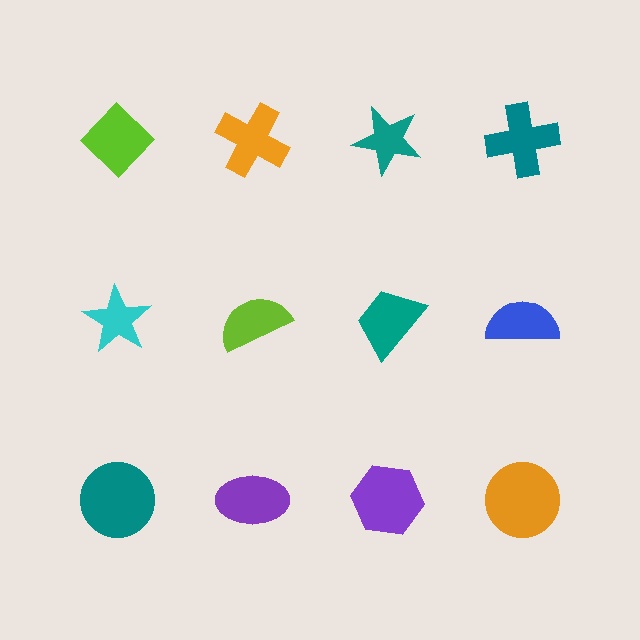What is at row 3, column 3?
A purple hexagon.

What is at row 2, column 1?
A cyan star.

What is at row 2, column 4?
A blue semicircle.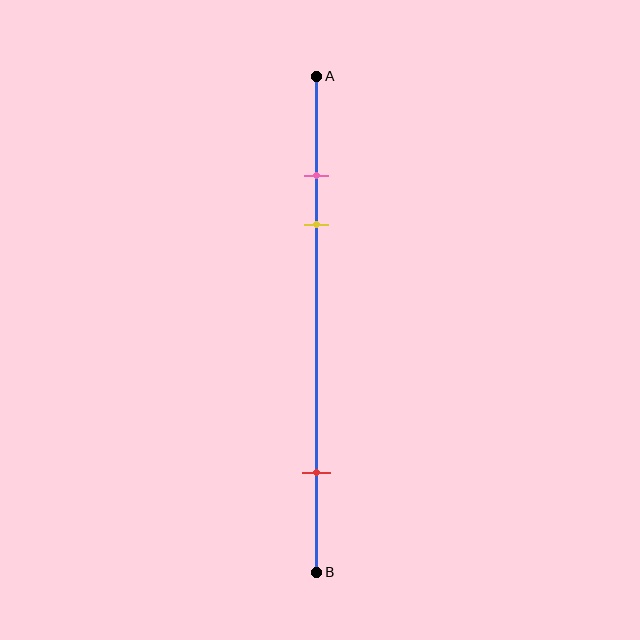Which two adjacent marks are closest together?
The pink and yellow marks are the closest adjacent pair.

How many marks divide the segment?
There are 3 marks dividing the segment.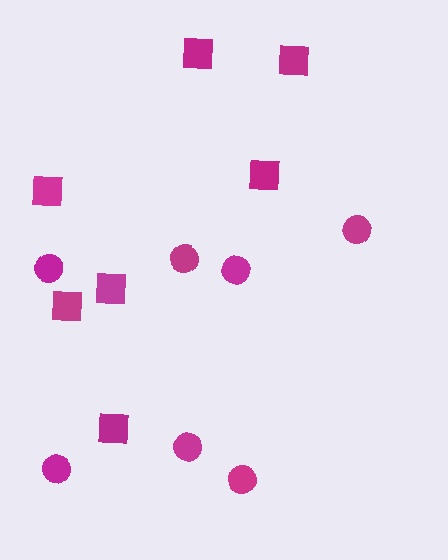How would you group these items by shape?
There are 2 groups: one group of circles (7) and one group of squares (7).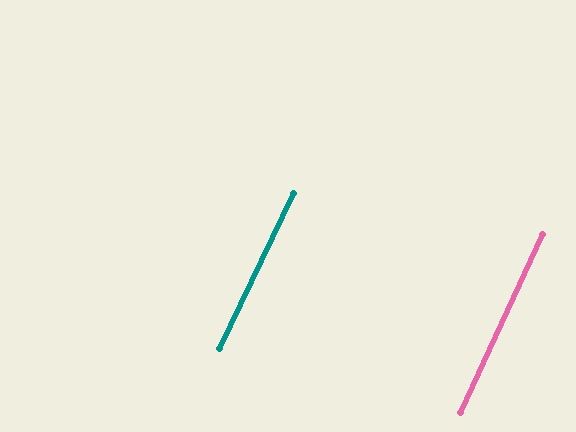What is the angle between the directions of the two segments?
Approximately 1 degree.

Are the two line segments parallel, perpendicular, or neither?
Parallel — their directions differ by only 1.0°.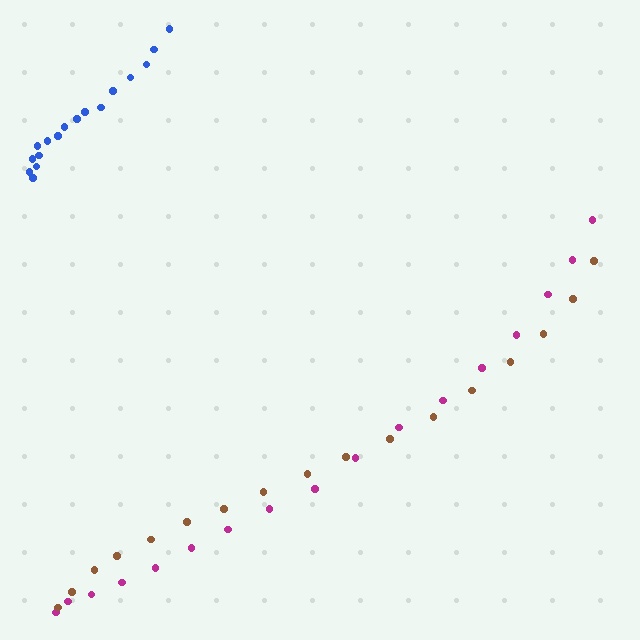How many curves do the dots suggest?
There are 3 distinct paths.